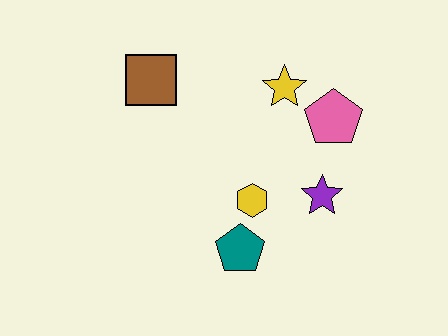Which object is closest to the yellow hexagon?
The teal pentagon is closest to the yellow hexagon.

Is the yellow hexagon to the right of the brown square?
Yes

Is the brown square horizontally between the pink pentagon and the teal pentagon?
No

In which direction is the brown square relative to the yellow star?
The brown square is to the left of the yellow star.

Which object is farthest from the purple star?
The brown square is farthest from the purple star.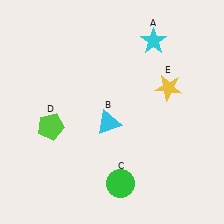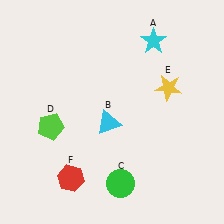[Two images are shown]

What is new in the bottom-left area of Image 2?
A red hexagon (F) was added in the bottom-left area of Image 2.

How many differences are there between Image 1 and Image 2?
There is 1 difference between the two images.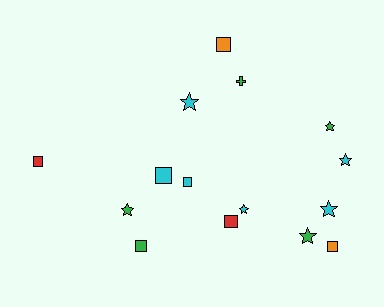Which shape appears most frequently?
Star, with 7 objects.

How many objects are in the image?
There are 15 objects.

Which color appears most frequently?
Cyan, with 6 objects.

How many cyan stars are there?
There are 4 cyan stars.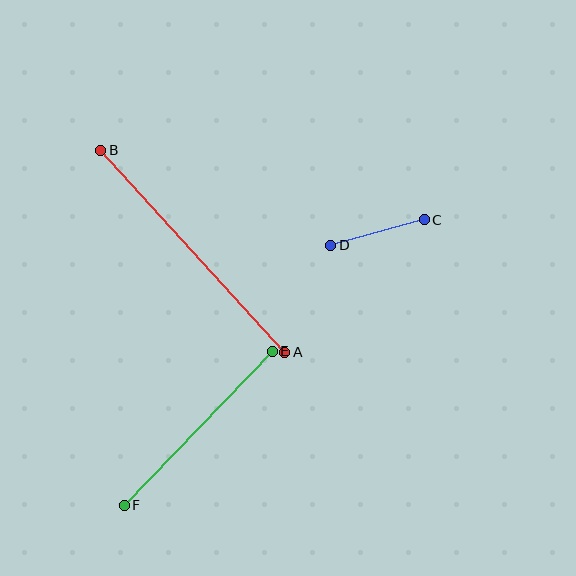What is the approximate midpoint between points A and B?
The midpoint is at approximately (193, 251) pixels.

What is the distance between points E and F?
The distance is approximately 214 pixels.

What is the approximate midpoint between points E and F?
The midpoint is at approximately (198, 428) pixels.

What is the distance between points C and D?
The distance is approximately 97 pixels.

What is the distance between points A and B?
The distance is approximately 273 pixels.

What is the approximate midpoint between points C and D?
The midpoint is at approximately (377, 233) pixels.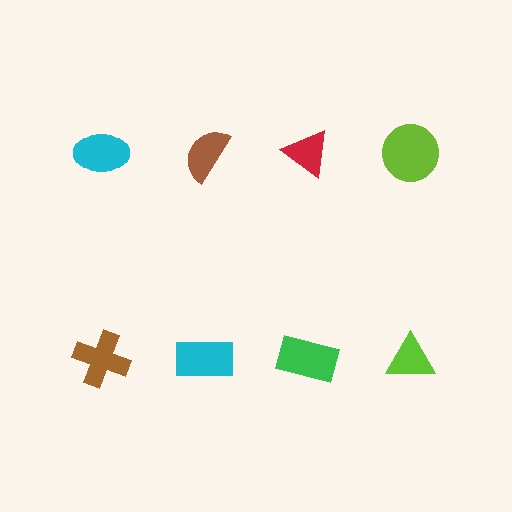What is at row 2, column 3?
A green rectangle.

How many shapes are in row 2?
4 shapes.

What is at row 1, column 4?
A lime circle.